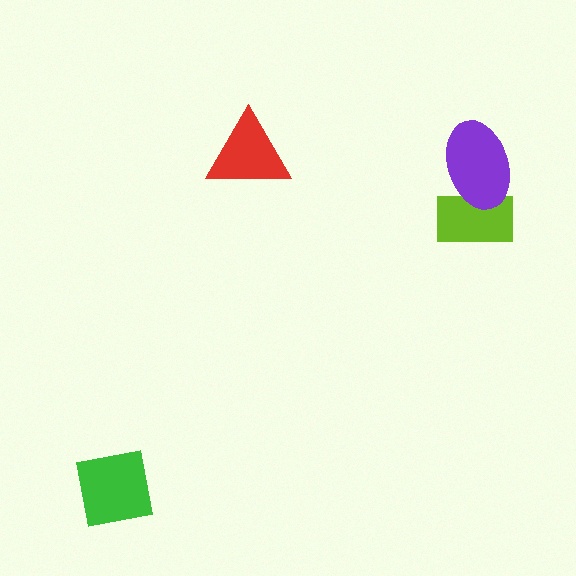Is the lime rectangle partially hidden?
Yes, it is partially covered by another shape.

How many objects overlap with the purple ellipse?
1 object overlaps with the purple ellipse.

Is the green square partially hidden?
No, no other shape covers it.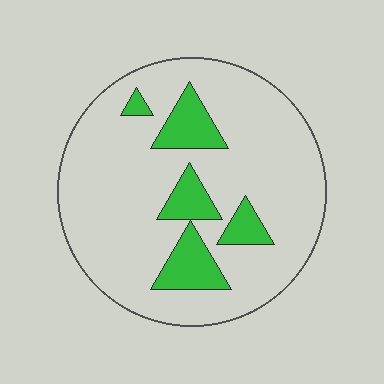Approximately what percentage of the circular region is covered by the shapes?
Approximately 15%.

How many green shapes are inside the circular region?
5.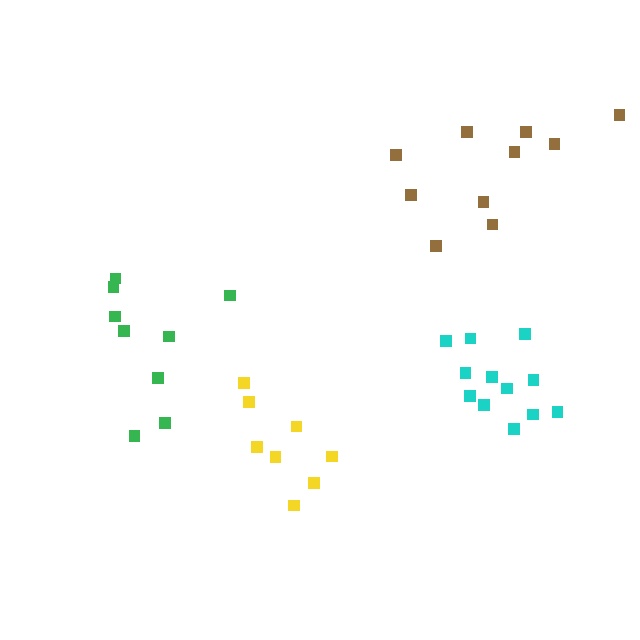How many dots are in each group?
Group 1: 8 dots, Group 2: 10 dots, Group 3: 12 dots, Group 4: 9 dots (39 total).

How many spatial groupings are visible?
There are 4 spatial groupings.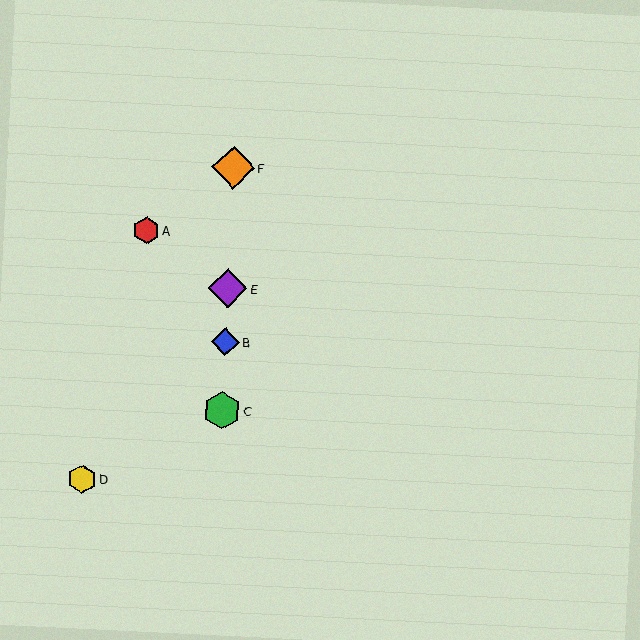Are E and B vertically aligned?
Yes, both are at x≈228.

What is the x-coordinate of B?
Object B is at x≈225.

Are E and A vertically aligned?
No, E is at x≈228 and A is at x≈146.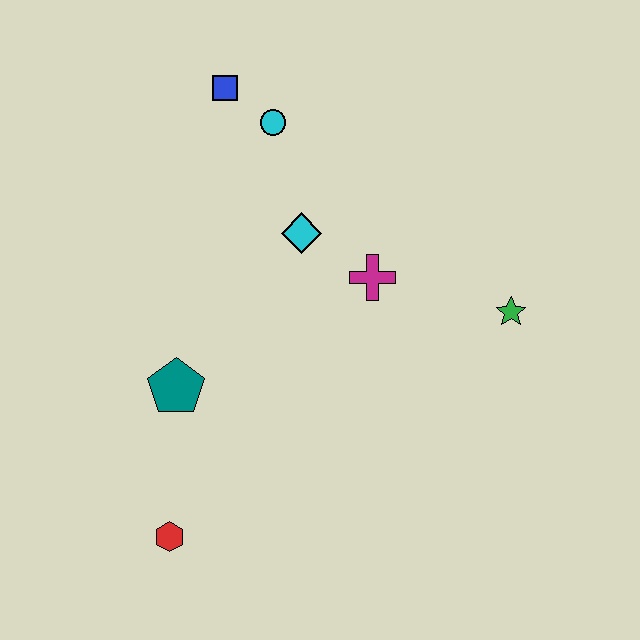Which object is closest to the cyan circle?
The blue square is closest to the cyan circle.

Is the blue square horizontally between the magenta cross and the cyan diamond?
No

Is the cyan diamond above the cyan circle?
No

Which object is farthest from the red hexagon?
The blue square is farthest from the red hexagon.